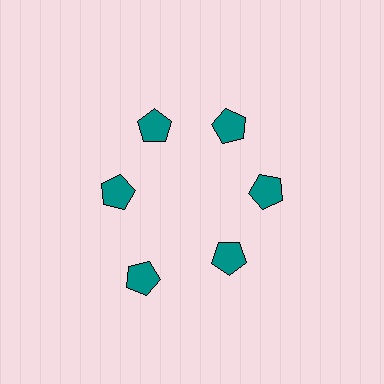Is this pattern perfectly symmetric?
No. The 6 teal pentagons are arranged in a ring, but one element near the 7 o'clock position is pushed outward from the center, breaking the 6-fold rotational symmetry.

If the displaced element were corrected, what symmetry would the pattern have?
It would have 6-fold rotational symmetry — the pattern would map onto itself every 60 degrees.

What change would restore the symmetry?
The symmetry would be restored by moving it inward, back onto the ring so that all 6 pentagons sit at equal angles and equal distance from the center.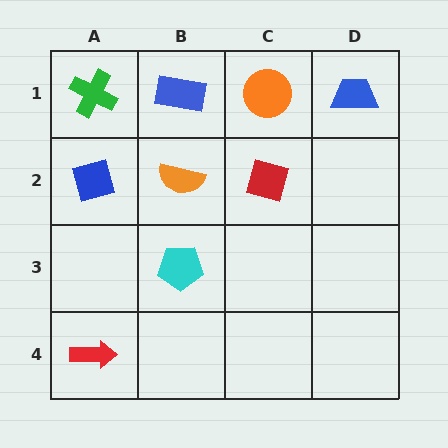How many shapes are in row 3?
1 shape.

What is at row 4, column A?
A red arrow.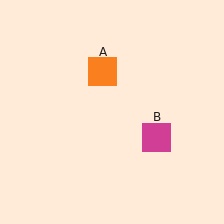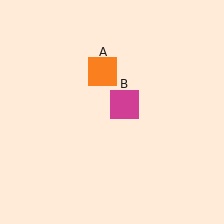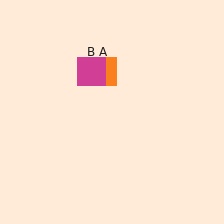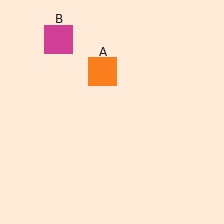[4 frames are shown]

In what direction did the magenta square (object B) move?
The magenta square (object B) moved up and to the left.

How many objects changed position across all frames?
1 object changed position: magenta square (object B).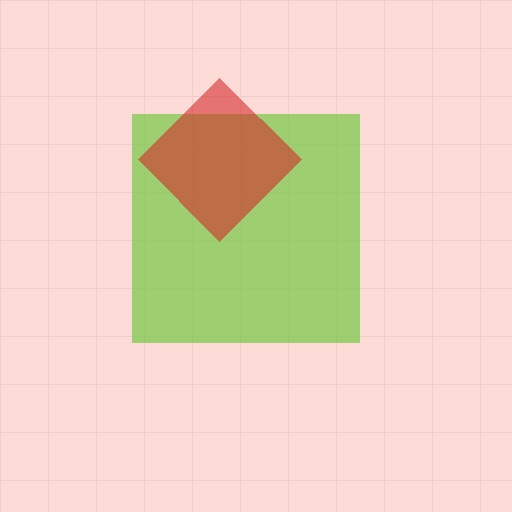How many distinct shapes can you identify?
There are 2 distinct shapes: a lime square, a red diamond.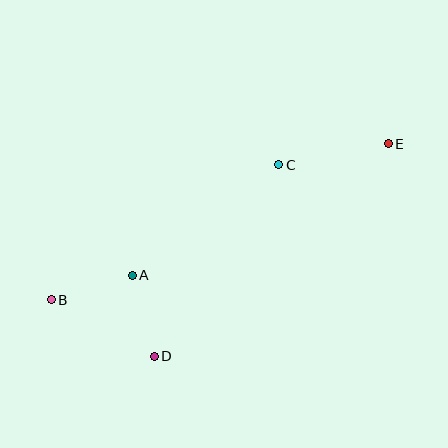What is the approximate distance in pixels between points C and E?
The distance between C and E is approximately 112 pixels.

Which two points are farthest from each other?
Points B and E are farthest from each other.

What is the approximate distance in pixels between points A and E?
The distance between A and E is approximately 288 pixels.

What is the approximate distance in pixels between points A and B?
The distance between A and B is approximately 85 pixels.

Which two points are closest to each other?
Points A and D are closest to each other.